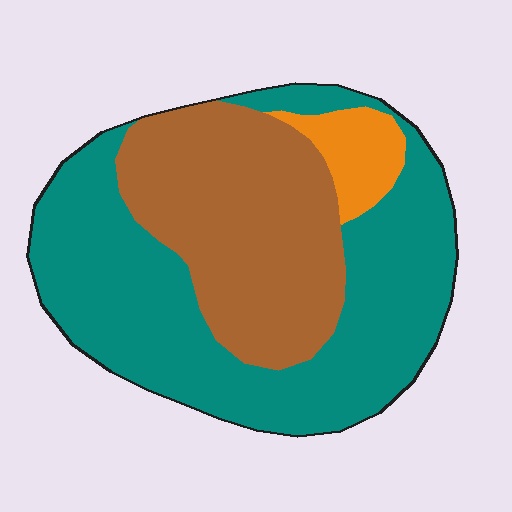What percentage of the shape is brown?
Brown takes up between a third and a half of the shape.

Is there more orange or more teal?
Teal.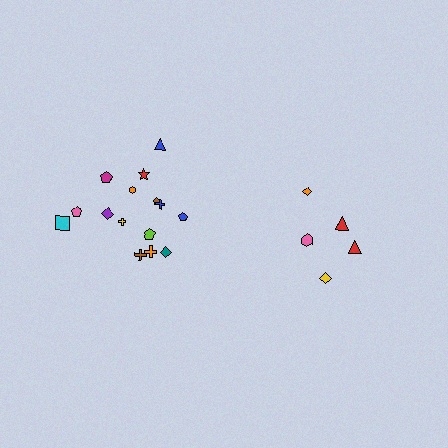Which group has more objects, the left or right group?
The left group.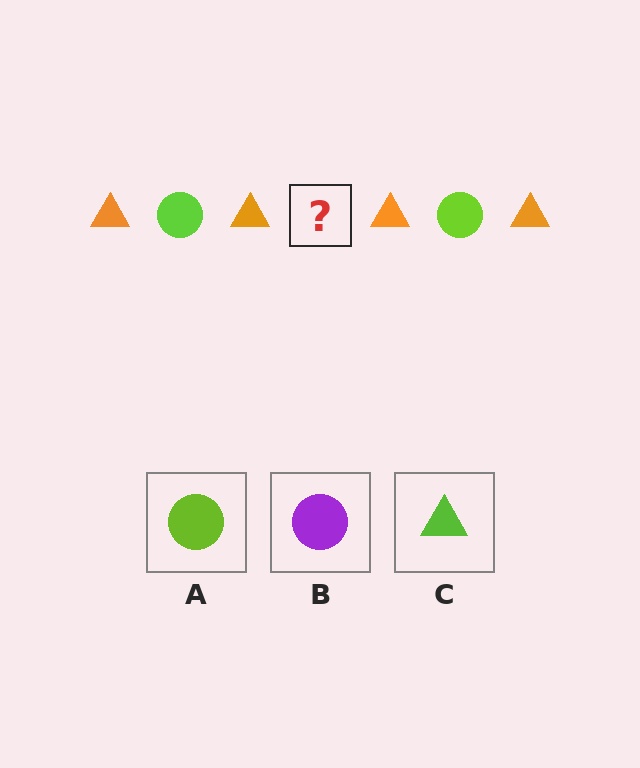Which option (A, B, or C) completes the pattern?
A.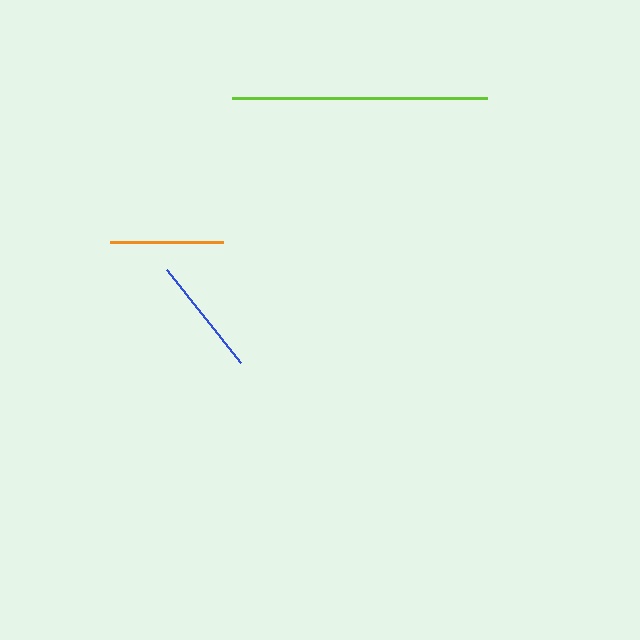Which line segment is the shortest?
The orange line is the shortest at approximately 112 pixels.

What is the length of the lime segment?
The lime segment is approximately 255 pixels long.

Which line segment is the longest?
The lime line is the longest at approximately 255 pixels.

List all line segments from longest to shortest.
From longest to shortest: lime, blue, orange.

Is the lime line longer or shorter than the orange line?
The lime line is longer than the orange line.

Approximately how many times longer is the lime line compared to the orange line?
The lime line is approximately 2.3 times the length of the orange line.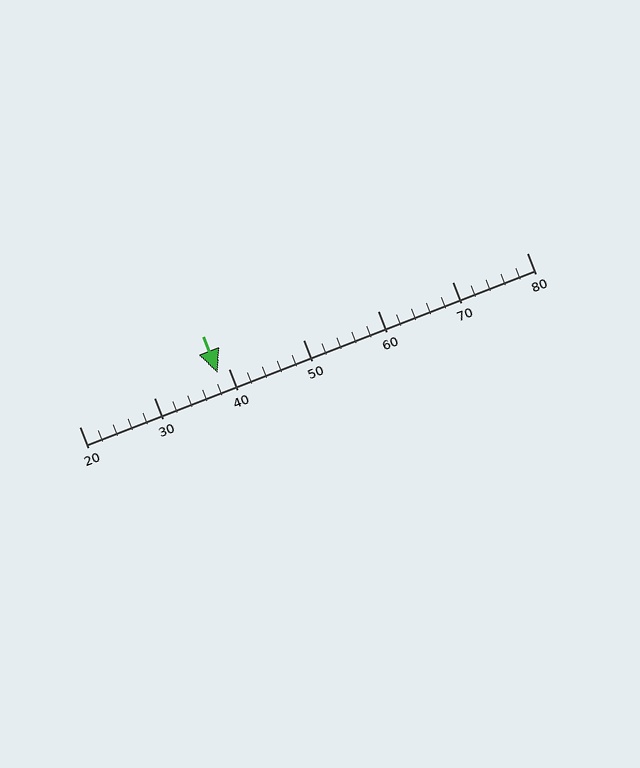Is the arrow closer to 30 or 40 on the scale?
The arrow is closer to 40.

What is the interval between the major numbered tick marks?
The major tick marks are spaced 10 units apart.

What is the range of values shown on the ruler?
The ruler shows values from 20 to 80.